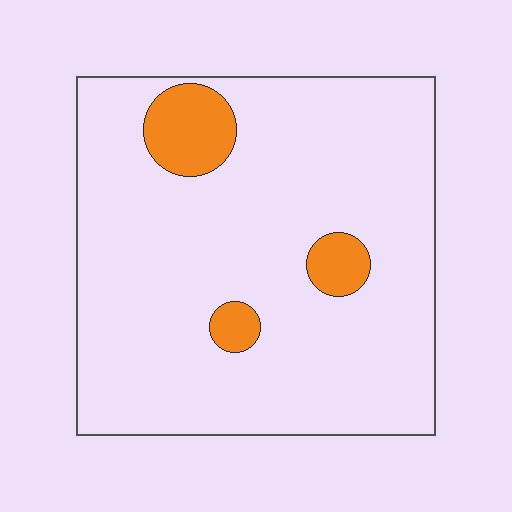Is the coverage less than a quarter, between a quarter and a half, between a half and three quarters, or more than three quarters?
Less than a quarter.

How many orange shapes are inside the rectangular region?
3.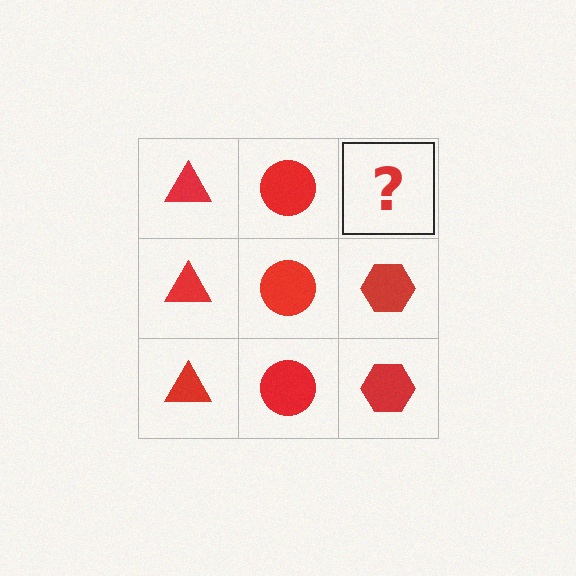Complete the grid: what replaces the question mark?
The question mark should be replaced with a red hexagon.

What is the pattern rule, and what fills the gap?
The rule is that each column has a consistent shape. The gap should be filled with a red hexagon.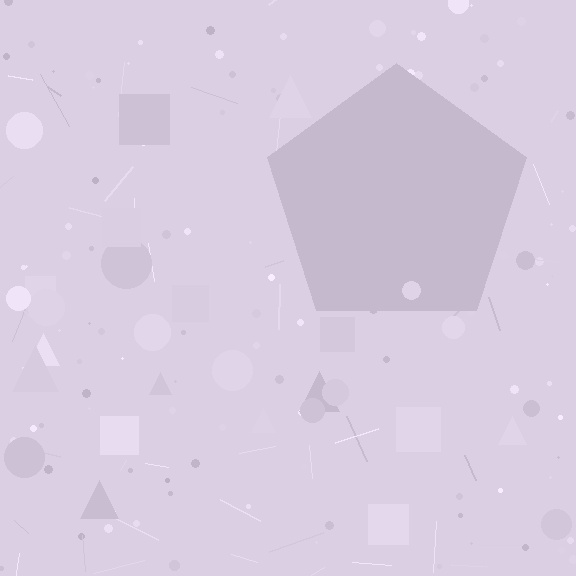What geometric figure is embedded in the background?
A pentagon is embedded in the background.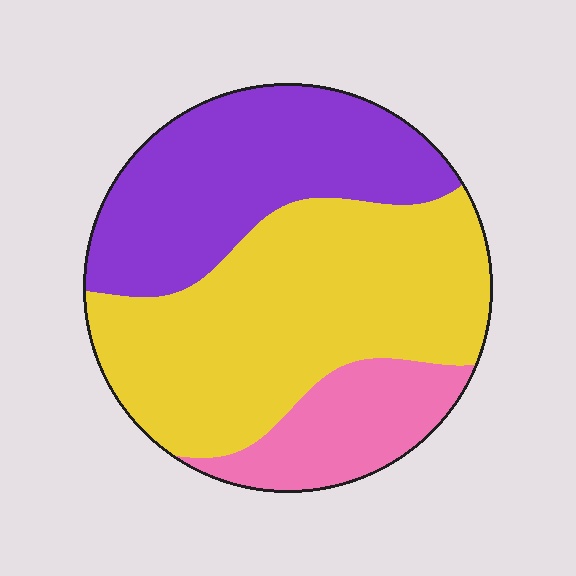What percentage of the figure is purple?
Purple takes up about one third (1/3) of the figure.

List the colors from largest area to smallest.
From largest to smallest: yellow, purple, pink.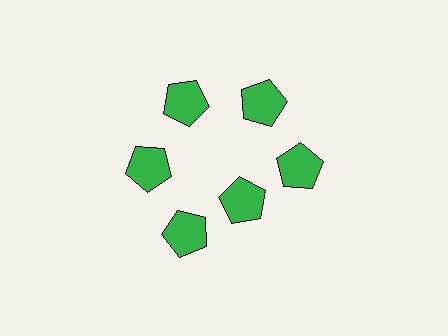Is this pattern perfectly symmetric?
No. The 6 green pentagons are arranged in a ring, but one element near the 5 o'clock position is pulled inward toward the center, breaking the 6-fold rotational symmetry.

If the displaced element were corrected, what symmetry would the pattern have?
It would have 6-fold rotational symmetry — the pattern would map onto itself every 60 degrees.